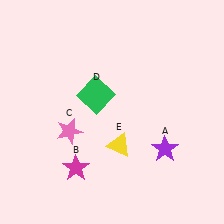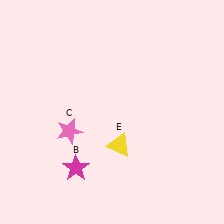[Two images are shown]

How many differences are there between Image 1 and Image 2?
There are 2 differences between the two images.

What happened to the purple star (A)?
The purple star (A) was removed in Image 2. It was in the bottom-right area of Image 1.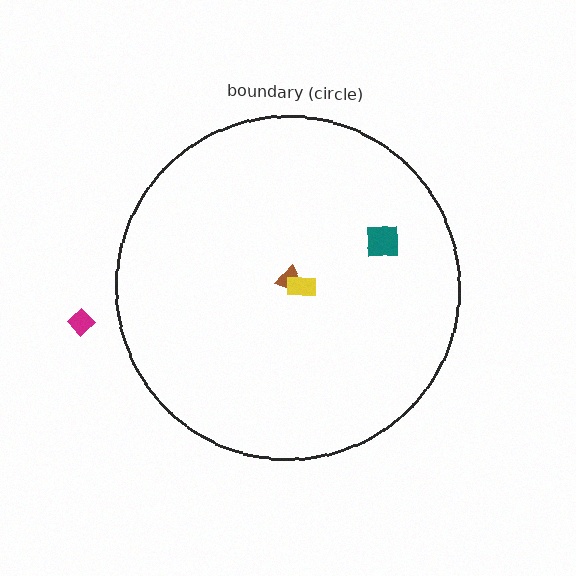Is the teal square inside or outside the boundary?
Inside.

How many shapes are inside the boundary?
3 inside, 1 outside.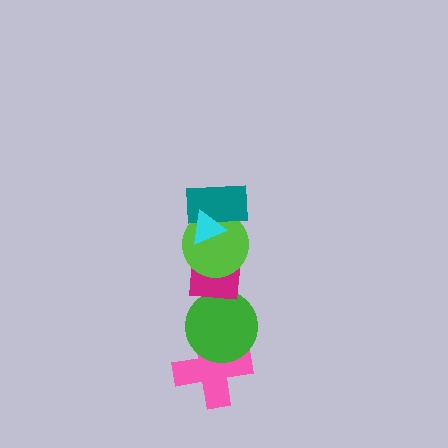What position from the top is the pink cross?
The pink cross is 6th from the top.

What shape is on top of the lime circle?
The teal rectangle is on top of the lime circle.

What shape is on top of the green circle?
The magenta square is on top of the green circle.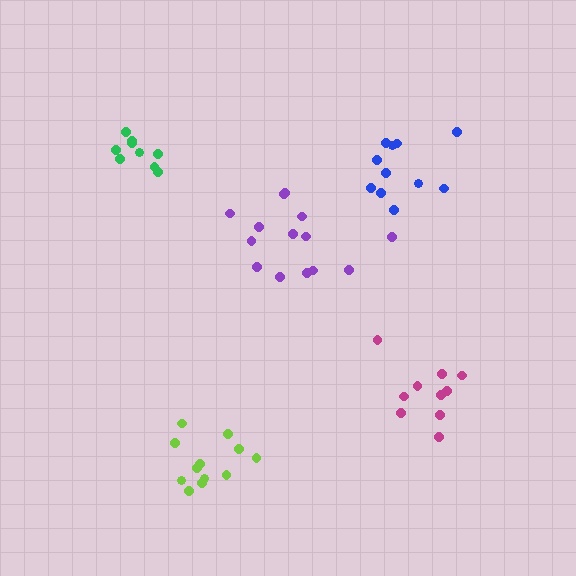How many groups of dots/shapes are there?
There are 5 groups.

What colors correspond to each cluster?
The clusters are colored: purple, lime, green, magenta, blue.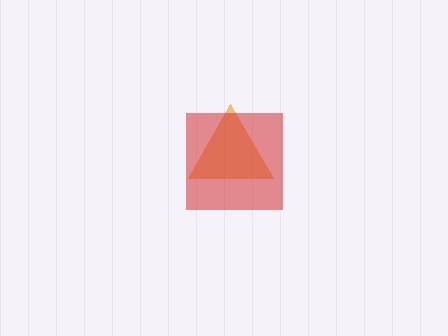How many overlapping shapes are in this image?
There are 2 overlapping shapes in the image.